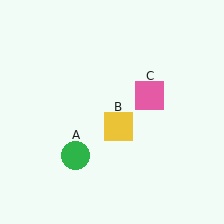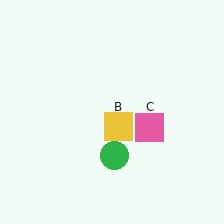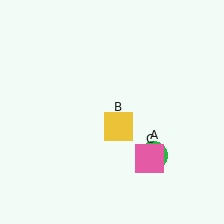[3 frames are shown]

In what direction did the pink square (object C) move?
The pink square (object C) moved down.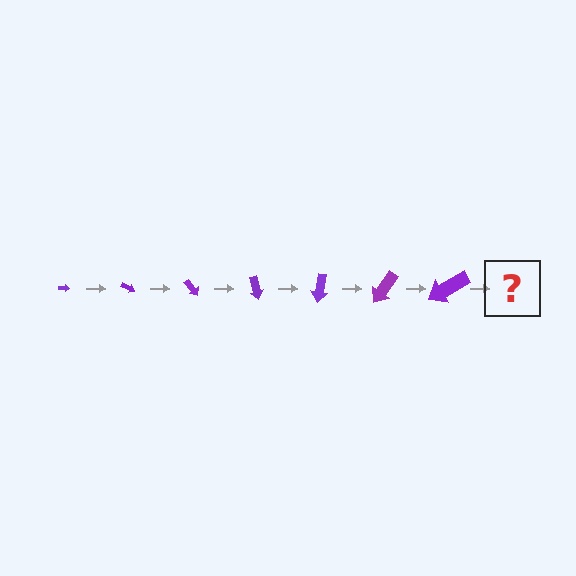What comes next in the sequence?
The next element should be an arrow, larger than the previous one and rotated 175 degrees from the start.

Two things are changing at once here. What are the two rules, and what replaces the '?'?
The two rules are that the arrow grows larger each step and it rotates 25 degrees each step. The '?' should be an arrow, larger than the previous one and rotated 175 degrees from the start.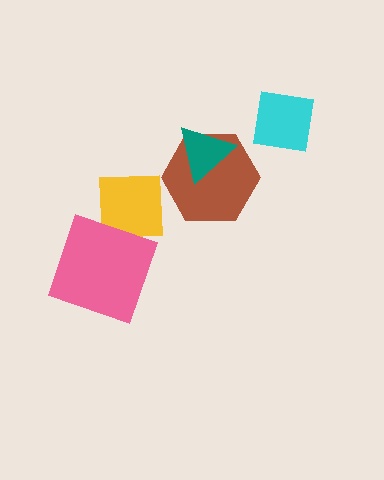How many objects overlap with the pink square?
1 object overlaps with the pink square.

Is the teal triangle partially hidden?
No, no other shape covers it.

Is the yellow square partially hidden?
Yes, it is partially covered by another shape.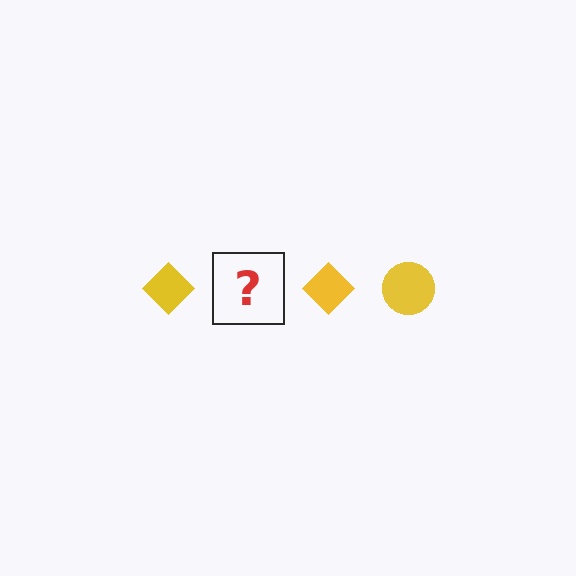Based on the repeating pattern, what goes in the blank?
The blank should be a yellow circle.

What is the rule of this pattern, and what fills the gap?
The rule is that the pattern cycles through diamond, circle shapes in yellow. The gap should be filled with a yellow circle.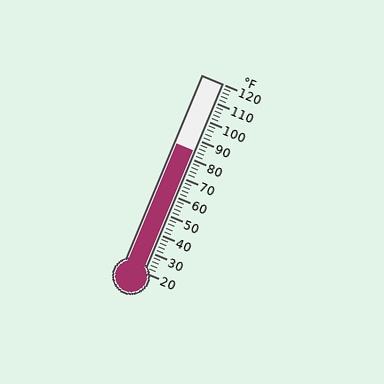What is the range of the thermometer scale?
The thermometer scale ranges from 20°F to 120°F.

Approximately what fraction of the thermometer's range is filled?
The thermometer is filled to approximately 65% of its range.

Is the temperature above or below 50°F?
The temperature is above 50°F.